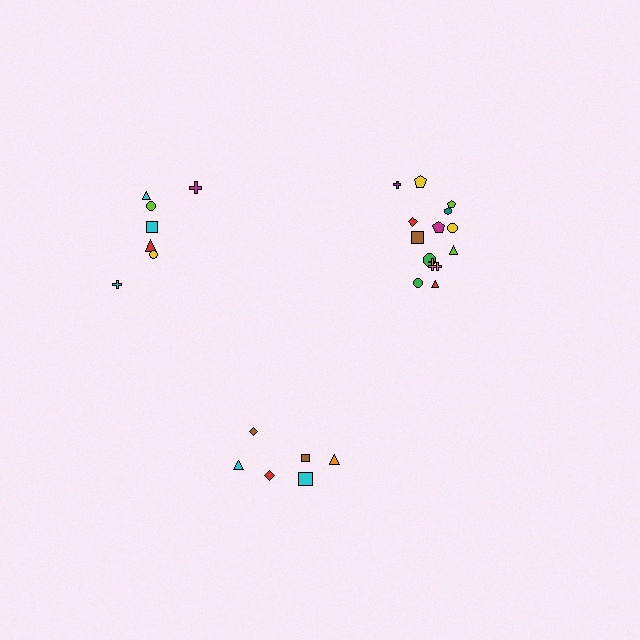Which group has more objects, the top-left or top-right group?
The top-right group.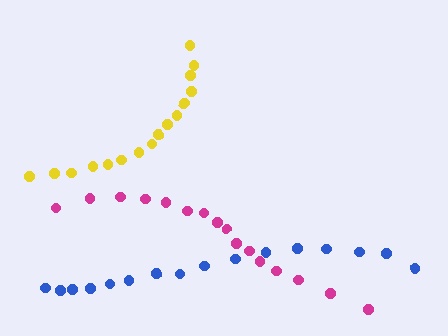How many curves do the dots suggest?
There are 3 distinct paths.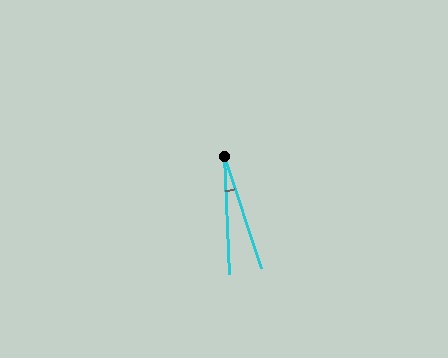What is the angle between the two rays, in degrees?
Approximately 16 degrees.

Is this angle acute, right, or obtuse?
It is acute.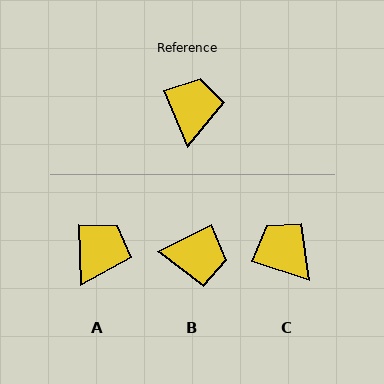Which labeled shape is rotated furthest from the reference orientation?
B, about 87 degrees away.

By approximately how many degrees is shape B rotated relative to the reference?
Approximately 87 degrees clockwise.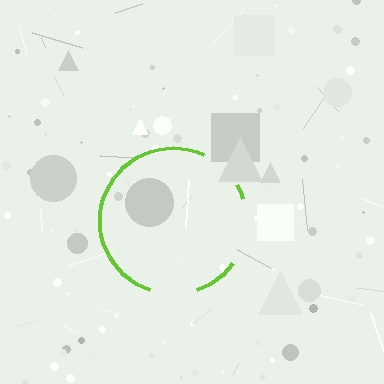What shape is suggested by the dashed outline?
The dashed outline suggests a circle.